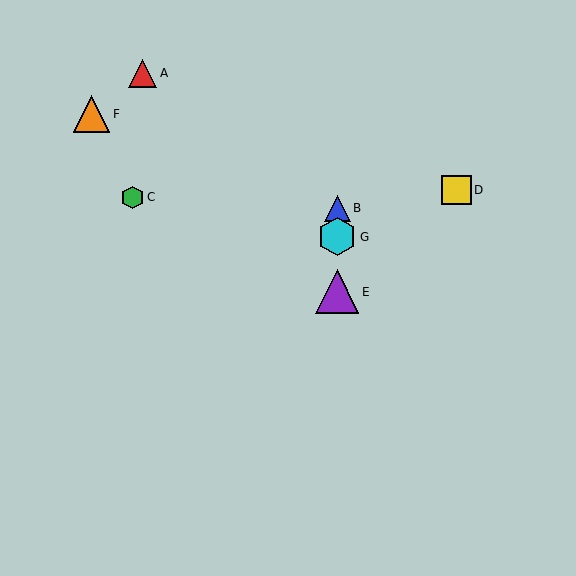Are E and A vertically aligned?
No, E is at x≈337 and A is at x≈143.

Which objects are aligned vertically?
Objects B, E, G are aligned vertically.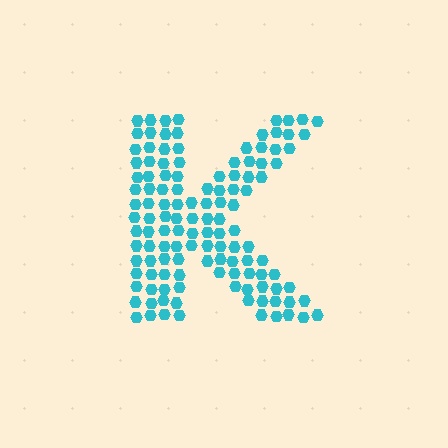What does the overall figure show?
The overall figure shows the letter K.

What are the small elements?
The small elements are hexagons.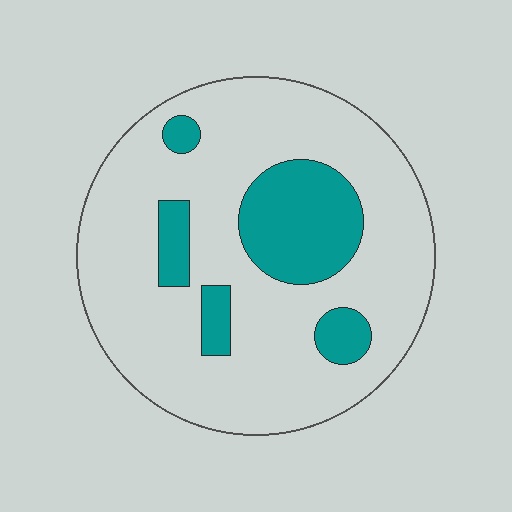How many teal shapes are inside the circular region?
5.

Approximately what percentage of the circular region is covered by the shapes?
Approximately 20%.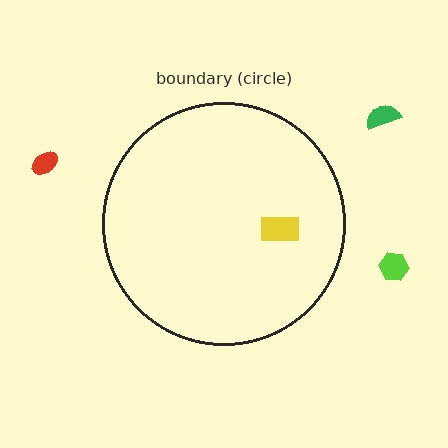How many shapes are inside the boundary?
1 inside, 3 outside.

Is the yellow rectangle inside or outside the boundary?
Inside.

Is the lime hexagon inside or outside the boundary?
Outside.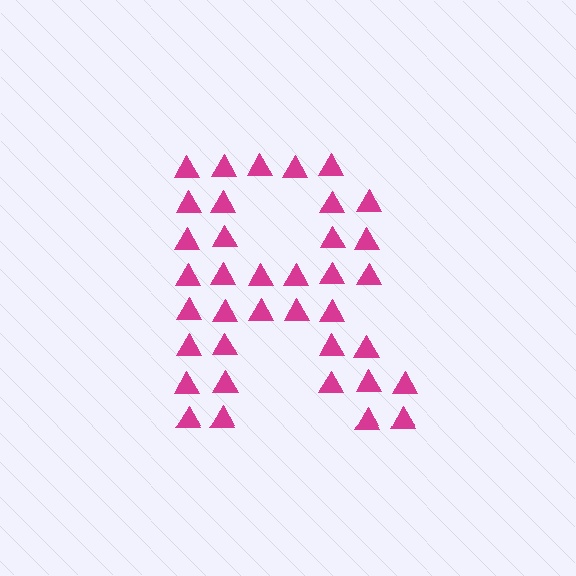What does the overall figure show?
The overall figure shows the letter R.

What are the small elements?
The small elements are triangles.